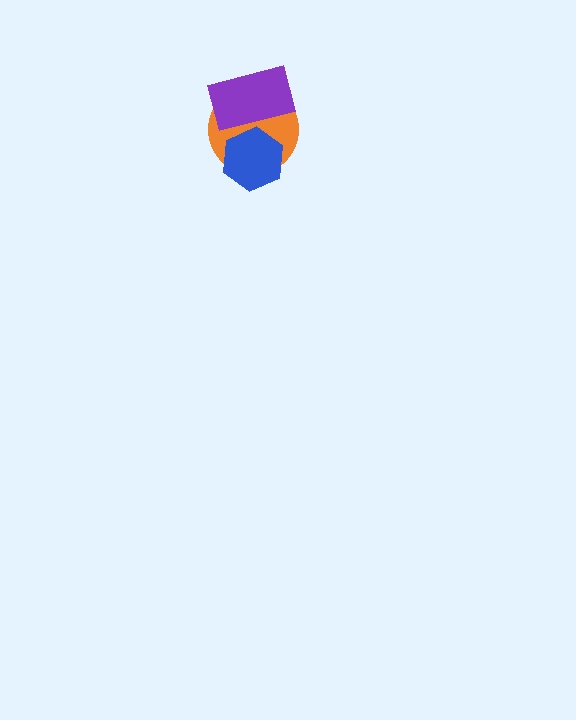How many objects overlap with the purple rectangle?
2 objects overlap with the purple rectangle.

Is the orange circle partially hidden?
Yes, it is partially covered by another shape.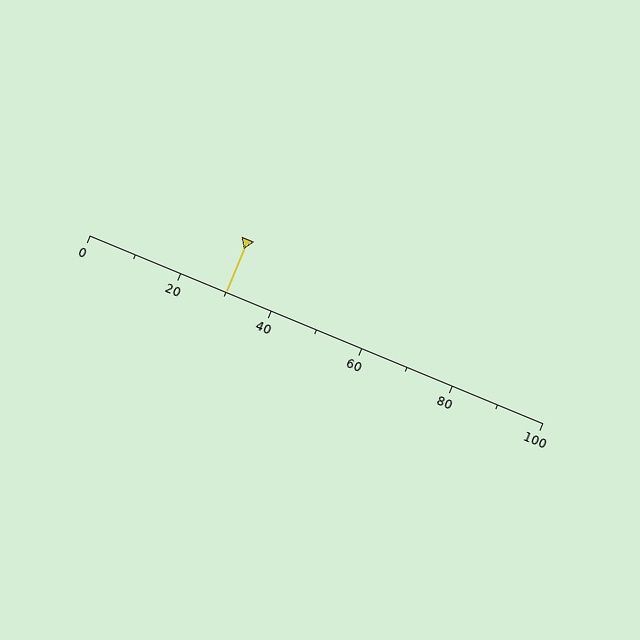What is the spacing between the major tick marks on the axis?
The major ticks are spaced 20 apart.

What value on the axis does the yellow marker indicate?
The marker indicates approximately 30.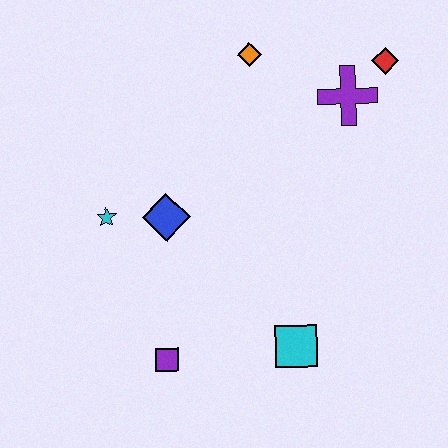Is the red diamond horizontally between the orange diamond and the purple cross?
No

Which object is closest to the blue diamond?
The cyan star is closest to the blue diamond.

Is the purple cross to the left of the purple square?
No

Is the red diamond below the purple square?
No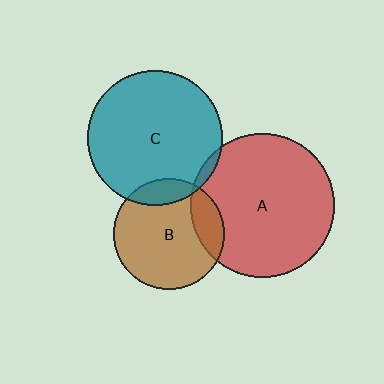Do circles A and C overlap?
Yes.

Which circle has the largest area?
Circle A (red).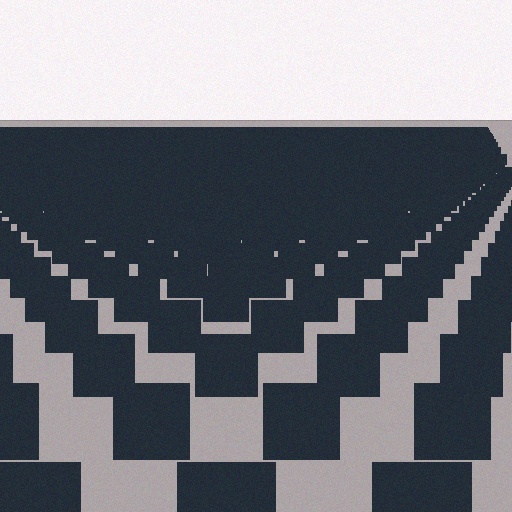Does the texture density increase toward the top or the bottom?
Density increases toward the top.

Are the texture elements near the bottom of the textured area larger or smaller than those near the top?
Larger. Near the bottom, elements are closer to the viewer and appear at a bigger on-screen size.